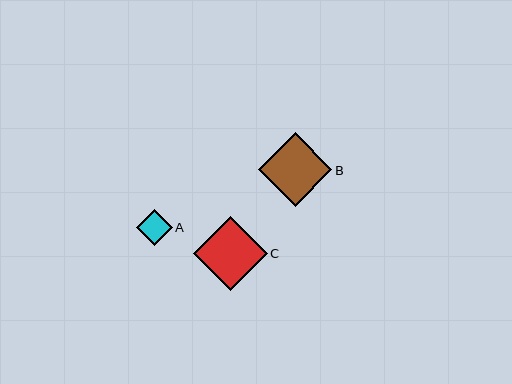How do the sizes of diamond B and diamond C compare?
Diamond B and diamond C are approximately the same size.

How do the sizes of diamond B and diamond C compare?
Diamond B and diamond C are approximately the same size.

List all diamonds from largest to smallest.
From largest to smallest: B, C, A.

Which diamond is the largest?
Diamond B is the largest with a size of approximately 74 pixels.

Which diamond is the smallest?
Diamond A is the smallest with a size of approximately 35 pixels.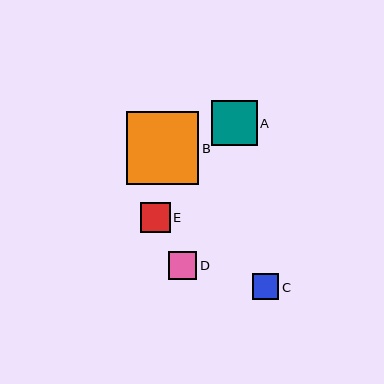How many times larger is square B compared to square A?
Square B is approximately 1.6 times the size of square A.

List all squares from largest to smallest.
From largest to smallest: B, A, E, D, C.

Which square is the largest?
Square B is the largest with a size of approximately 72 pixels.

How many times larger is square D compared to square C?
Square D is approximately 1.1 times the size of square C.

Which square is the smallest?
Square C is the smallest with a size of approximately 26 pixels.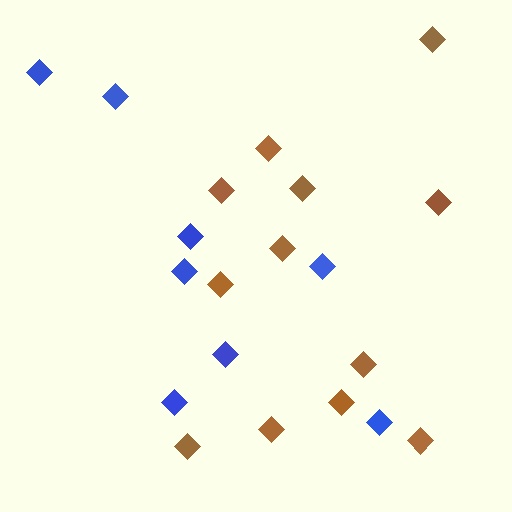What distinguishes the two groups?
There are 2 groups: one group of blue diamonds (8) and one group of brown diamonds (12).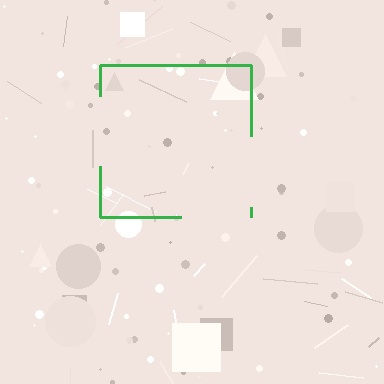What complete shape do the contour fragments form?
The contour fragments form a square.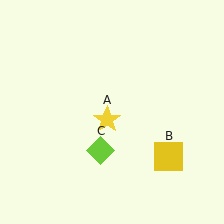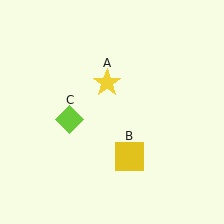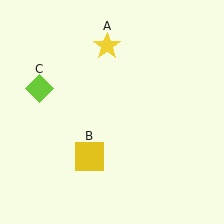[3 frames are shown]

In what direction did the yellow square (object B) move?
The yellow square (object B) moved left.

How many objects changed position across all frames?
3 objects changed position: yellow star (object A), yellow square (object B), lime diamond (object C).